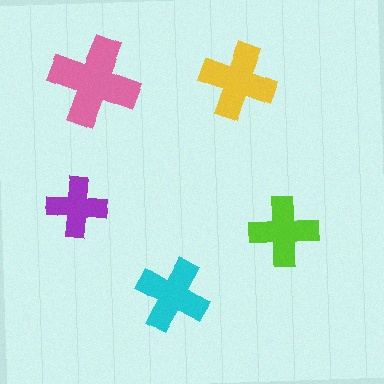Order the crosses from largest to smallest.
the pink one, the yellow one, the cyan one, the lime one, the purple one.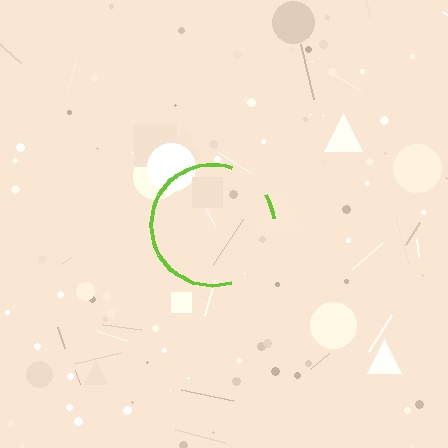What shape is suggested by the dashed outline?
The dashed outline suggests a circle.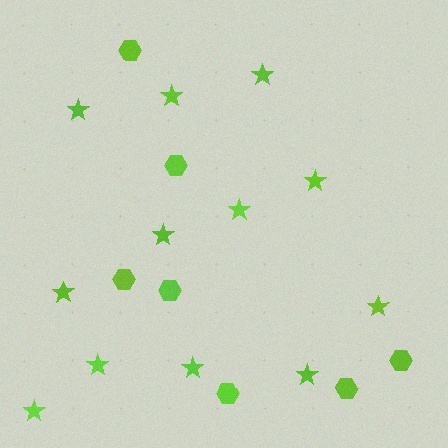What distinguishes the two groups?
There are 2 groups: one group of hexagons (7) and one group of stars (12).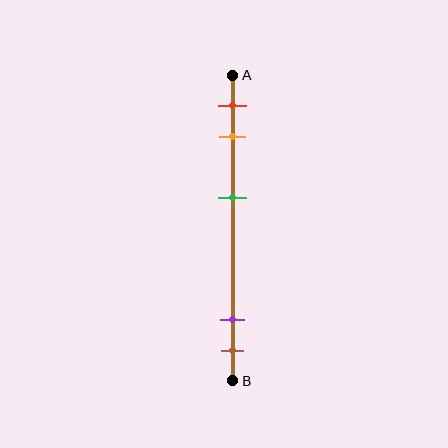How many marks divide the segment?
There are 5 marks dividing the segment.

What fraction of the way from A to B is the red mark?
The red mark is approximately 10% (0.1) of the way from A to B.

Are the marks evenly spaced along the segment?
No, the marks are not evenly spaced.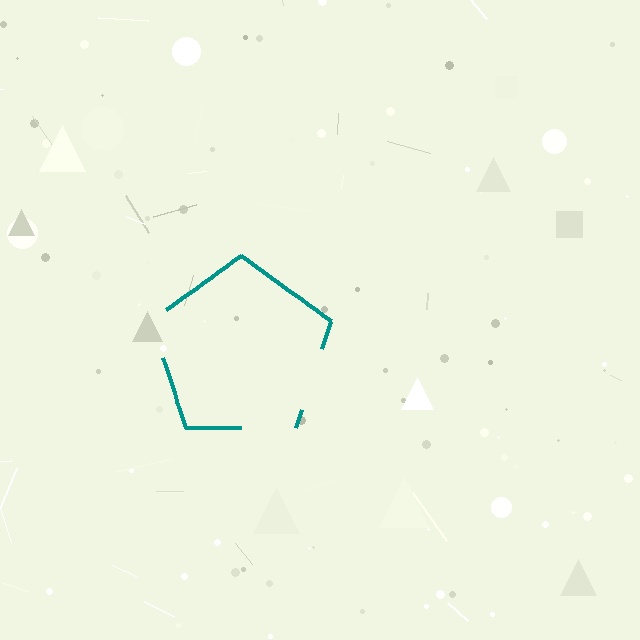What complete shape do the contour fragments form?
The contour fragments form a pentagon.